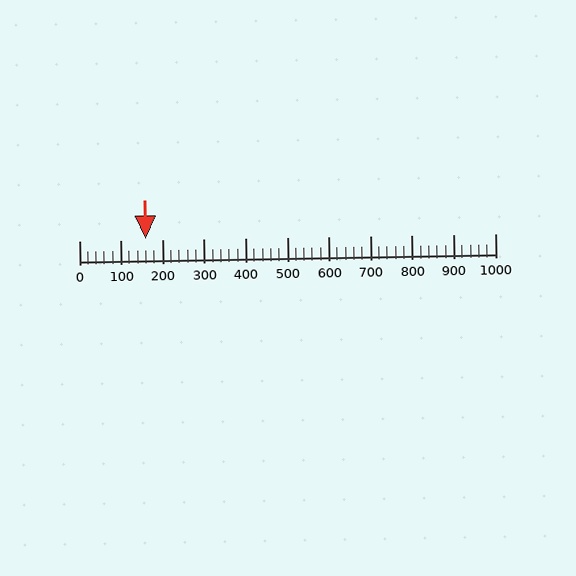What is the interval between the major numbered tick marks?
The major tick marks are spaced 100 units apart.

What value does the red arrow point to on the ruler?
The red arrow points to approximately 160.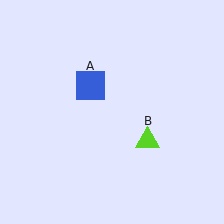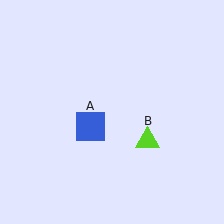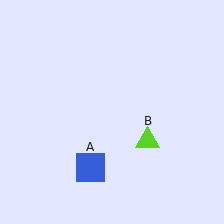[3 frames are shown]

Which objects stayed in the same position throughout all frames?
Lime triangle (object B) remained stationary.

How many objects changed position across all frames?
1 object changed position: blue square (object A).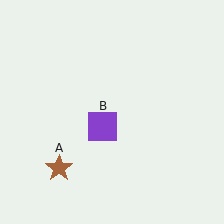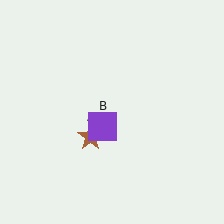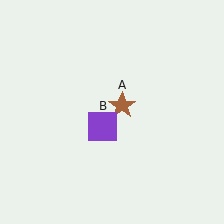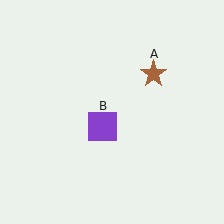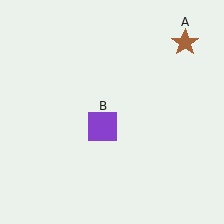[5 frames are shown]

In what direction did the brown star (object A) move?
The brown star (object A) moved up and to the right.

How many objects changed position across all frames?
1 object changed position: brown star (object A).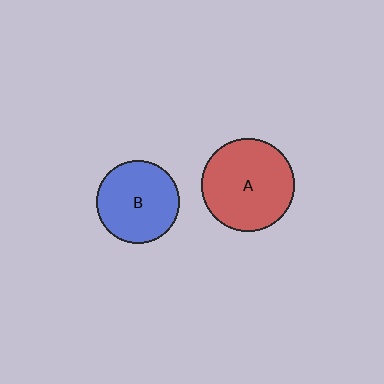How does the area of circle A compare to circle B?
Approximately 1.2 times.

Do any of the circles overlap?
No, none of the circles overlap.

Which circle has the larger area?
Circle A (red).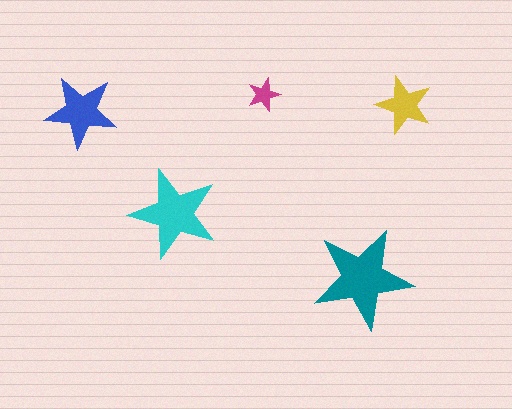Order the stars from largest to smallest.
the teal one, the cyan one, the blue one, the yellow one, the magenta one.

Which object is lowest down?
The teal star is bottommost.